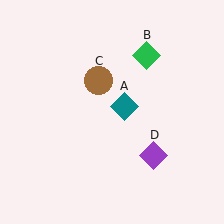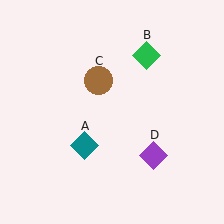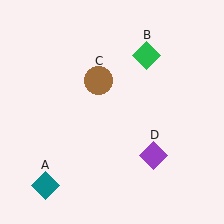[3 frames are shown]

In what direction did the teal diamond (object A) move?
The teal diamond (object A) moved down and to the left.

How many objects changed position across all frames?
1 object changed position: teal diamond (object A).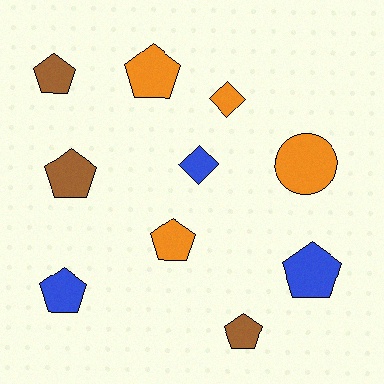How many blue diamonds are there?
There is 1 blue diamond.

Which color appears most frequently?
Orange, with 4 objects.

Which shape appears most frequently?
Pentagon, with 7 objects.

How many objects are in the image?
There are 10 objects.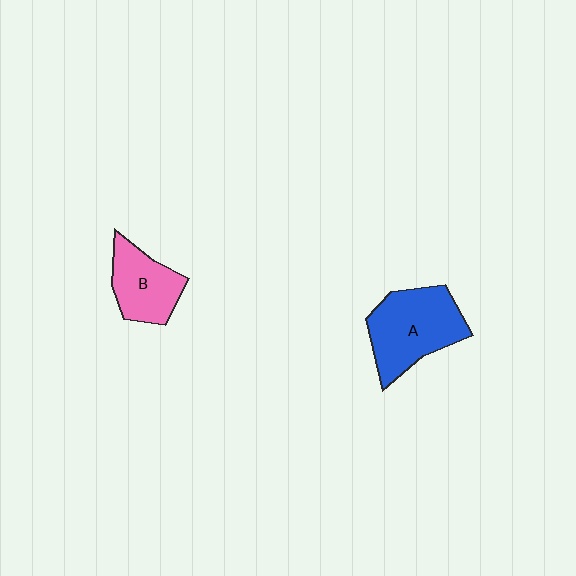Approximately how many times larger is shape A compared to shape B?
Approximately 1.5 times.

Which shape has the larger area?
Shape A (blue).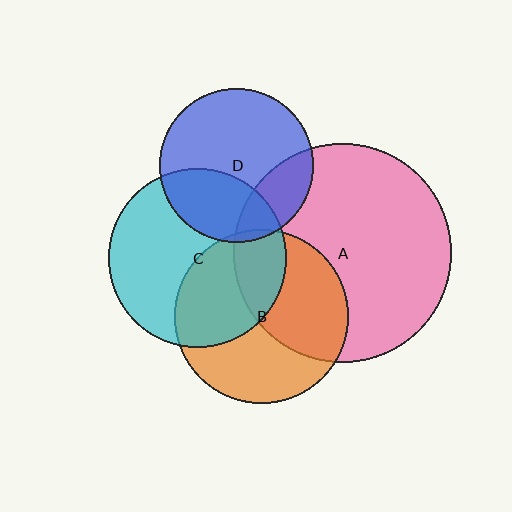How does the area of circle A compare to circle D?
Approximately 2.0 times.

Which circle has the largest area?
Circle A (pink).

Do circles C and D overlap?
Yes.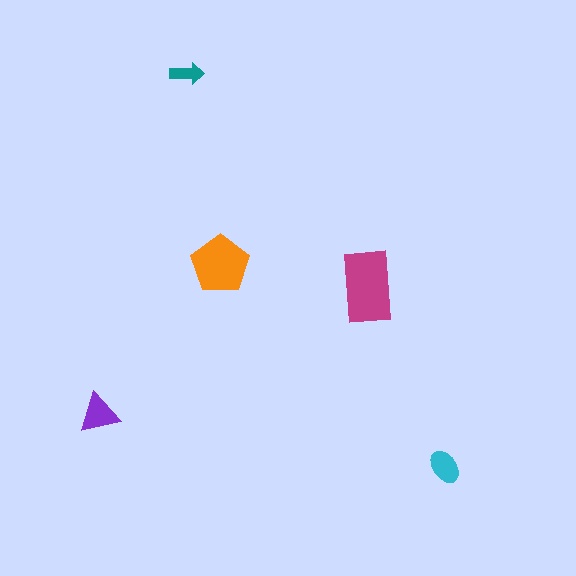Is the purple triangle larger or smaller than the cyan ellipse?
Larger.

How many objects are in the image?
There are 5 objects in the image.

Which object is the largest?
The magenta rectangle.